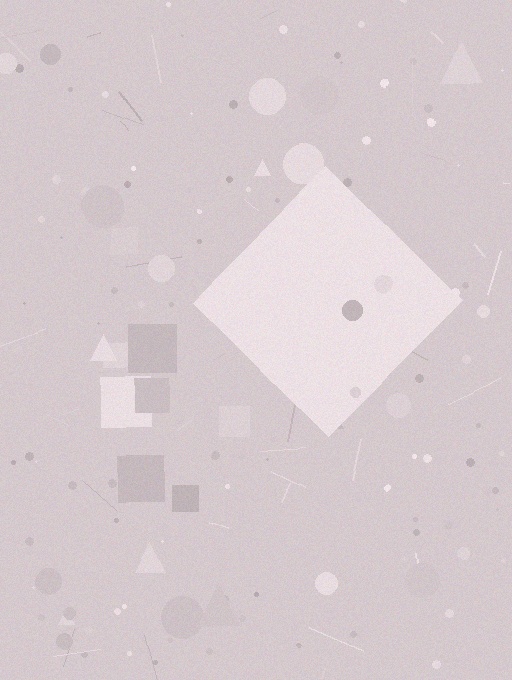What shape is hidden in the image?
A diamond is hidden in the image.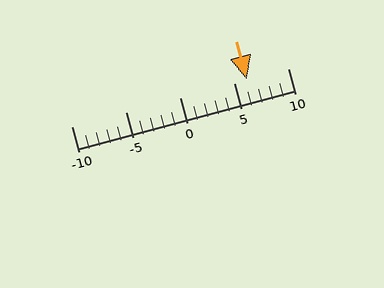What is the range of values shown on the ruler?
The ruler shows values from -10 to 10.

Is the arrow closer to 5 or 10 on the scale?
The arrow is closer to 5.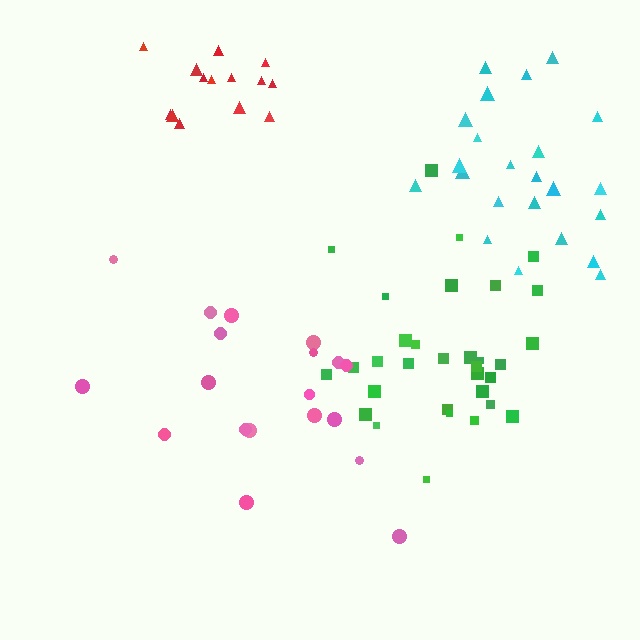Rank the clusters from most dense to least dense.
red, green, cyan, pink.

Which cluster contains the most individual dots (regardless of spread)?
Green (32).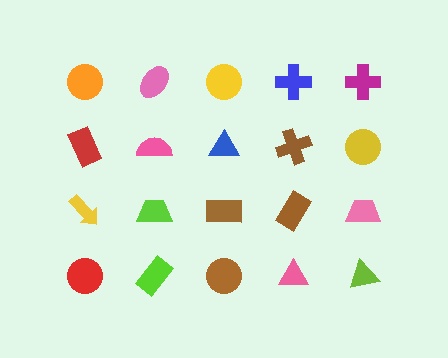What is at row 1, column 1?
An orange circle.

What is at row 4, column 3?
A brown circle.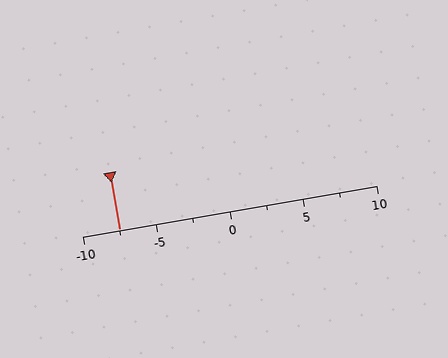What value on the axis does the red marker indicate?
The marker indicates approximately -7.5.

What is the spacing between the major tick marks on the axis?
The major ticks are spaced 5 apart.